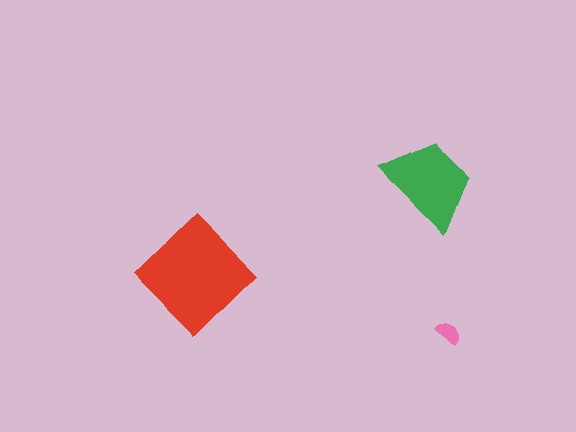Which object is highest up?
The green trapezoid is topmost.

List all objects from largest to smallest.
The red diamond, the green trapezoid, the pink semicircle.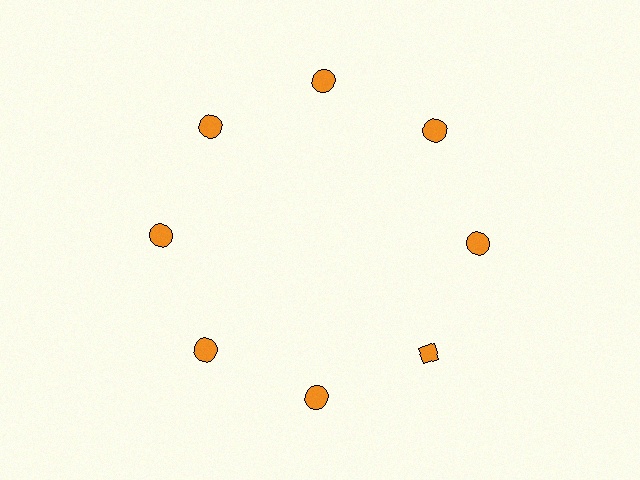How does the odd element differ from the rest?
It has a different shape: diamond instead of circle.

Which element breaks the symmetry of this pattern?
The orange diamond at roughly the 4 o'clock position breaks the symmetry. All other shapes are orange circles.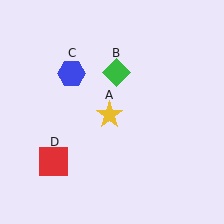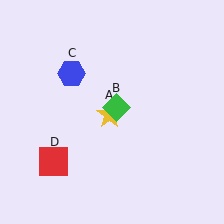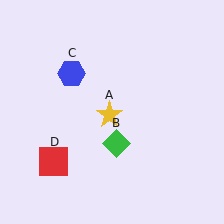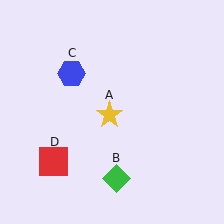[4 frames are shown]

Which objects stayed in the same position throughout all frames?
Yellow star (object A) and blue hexagon (object C) and red square (object D) remained stationary.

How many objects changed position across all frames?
1 object changed position: green diamond (object B).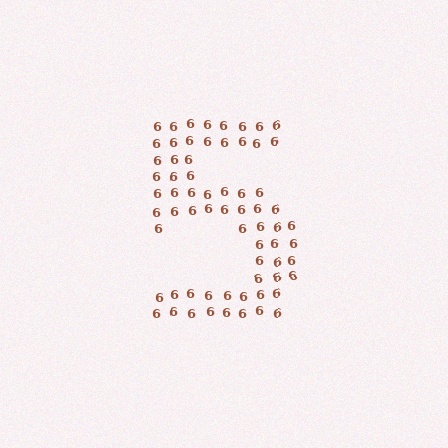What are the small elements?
The small elements are digit 6's.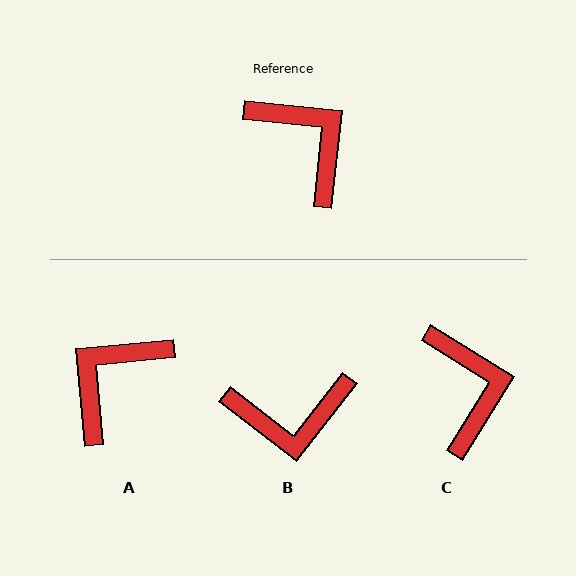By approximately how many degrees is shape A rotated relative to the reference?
Approximately 101 degrees counter-clockwise.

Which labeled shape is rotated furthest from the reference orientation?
B, about 122 degrees away.